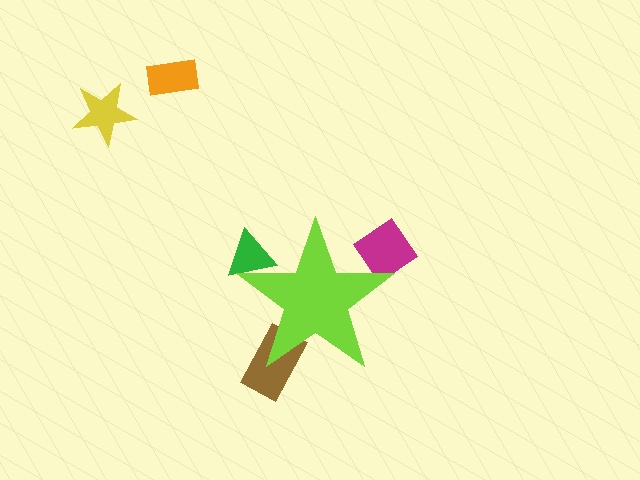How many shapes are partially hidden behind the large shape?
3 shapes are partially hidden.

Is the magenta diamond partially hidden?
Yes, the magenta diamond is partially hidden behind the lime star.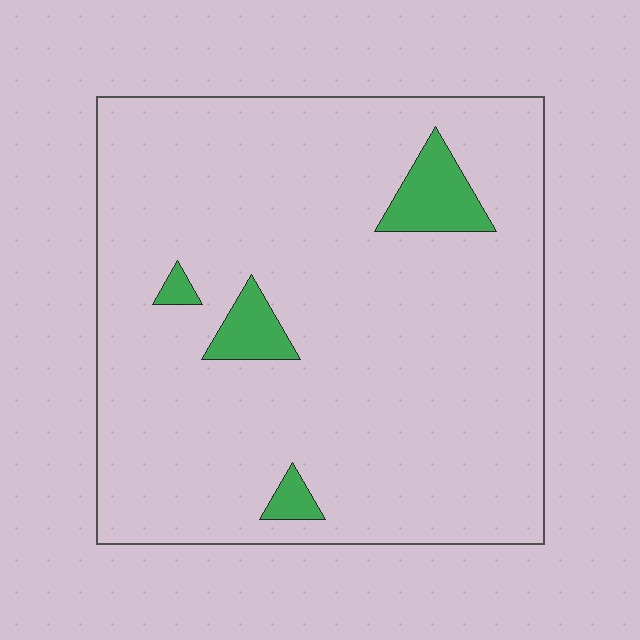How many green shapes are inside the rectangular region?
4.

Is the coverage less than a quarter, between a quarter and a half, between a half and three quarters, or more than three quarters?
Less than a quarter.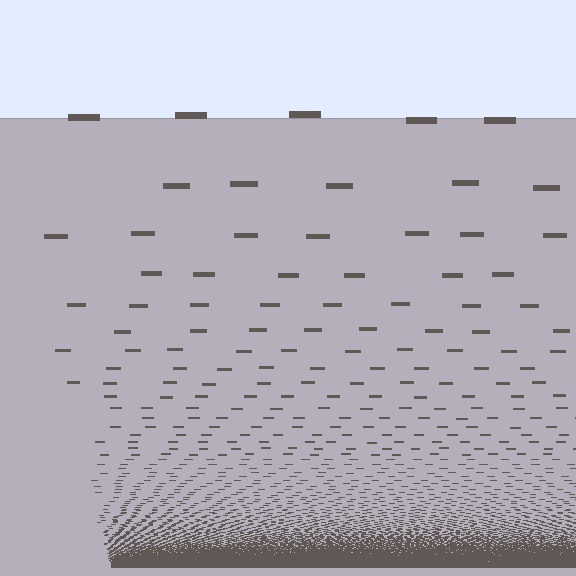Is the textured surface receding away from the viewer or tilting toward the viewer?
The surface appears to tilt toward the viewer. Texture elements get larger and sparser toward the top.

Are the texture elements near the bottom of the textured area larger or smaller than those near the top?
Smaller. The gradient is inverted — elements near the bottom are smaller and denser.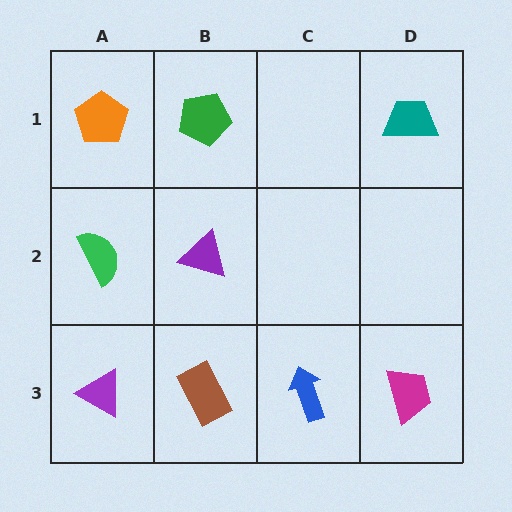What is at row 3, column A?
A purple triangle.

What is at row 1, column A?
An orange pentagon.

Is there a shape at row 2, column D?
No, that cell is empty.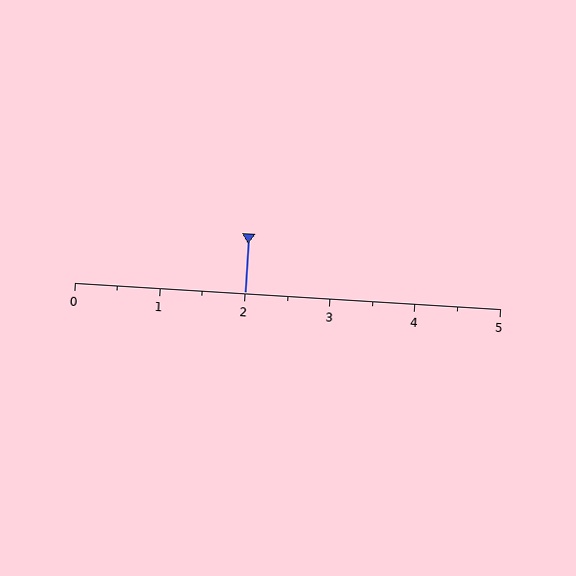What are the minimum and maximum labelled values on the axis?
The axis runs from 0 to 5.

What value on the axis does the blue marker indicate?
The marker indicates approximately 2.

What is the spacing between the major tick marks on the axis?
The major ticks are spaced 1 apart.